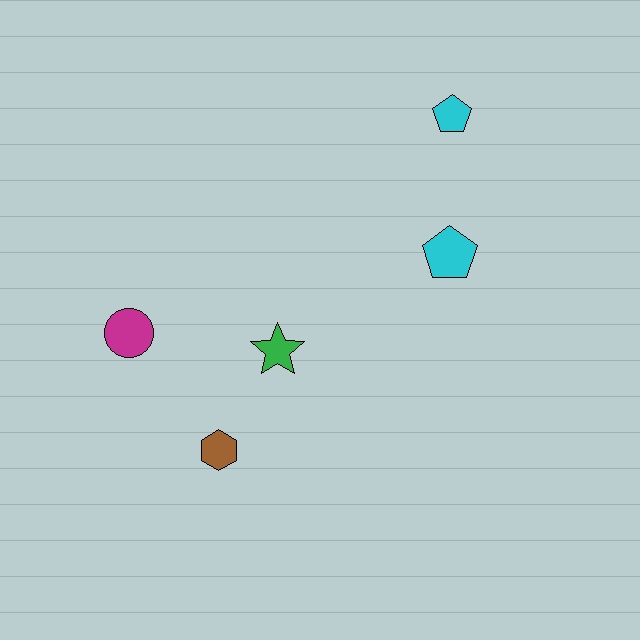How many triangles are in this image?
There are no triangles.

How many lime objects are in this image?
There are no lime objects.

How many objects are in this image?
There are 5 objects.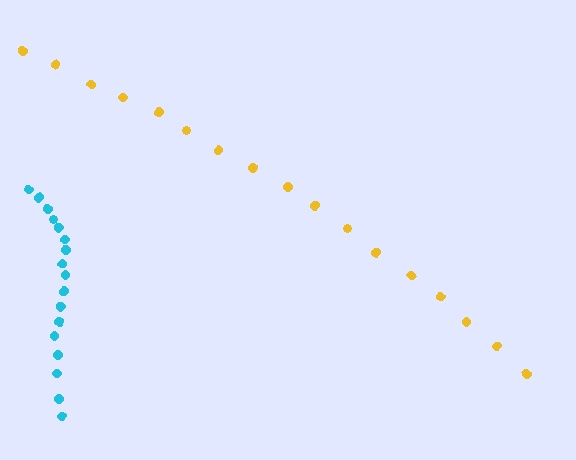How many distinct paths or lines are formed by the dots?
There are 2 distinct paths.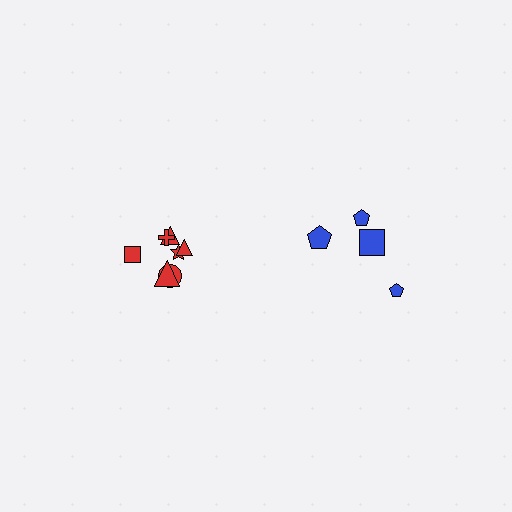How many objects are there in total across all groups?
There are 11 objects.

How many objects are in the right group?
There are 4 objects.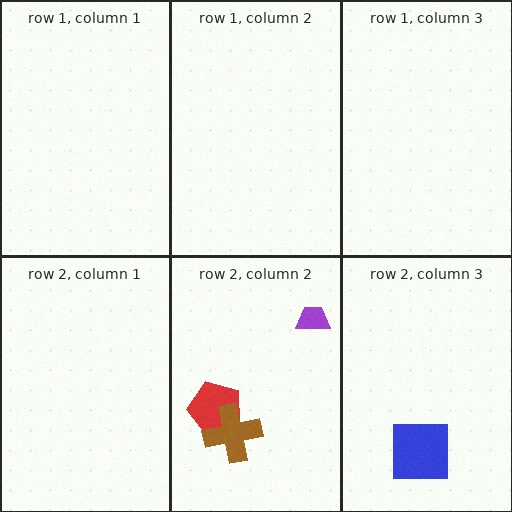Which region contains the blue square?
The row 2, column 3 region.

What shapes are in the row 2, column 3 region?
The blue square.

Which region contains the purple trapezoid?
The row 2, column 2 region.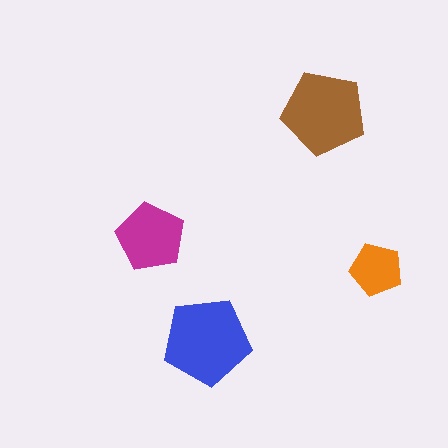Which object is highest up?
The brown pentagon is topmost.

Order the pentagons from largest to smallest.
the blue one, the brown one, the magenta one, the orange one.